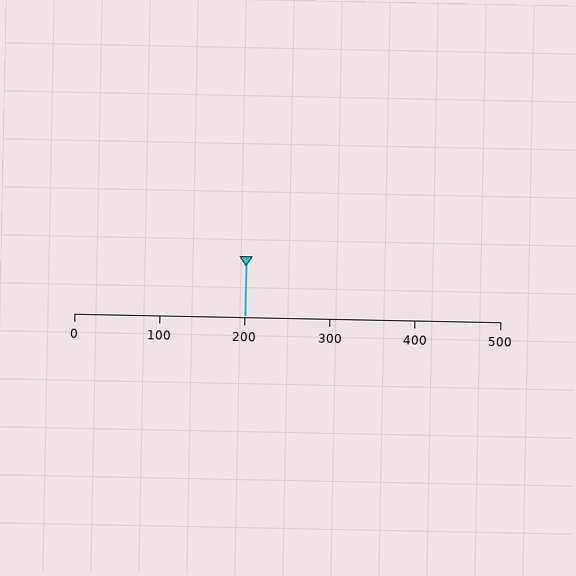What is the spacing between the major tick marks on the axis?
The major ticks are spaced 100 apart.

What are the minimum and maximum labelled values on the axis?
The axis runs from 0 to 500.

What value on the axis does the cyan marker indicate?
The marker indicates approximately 200.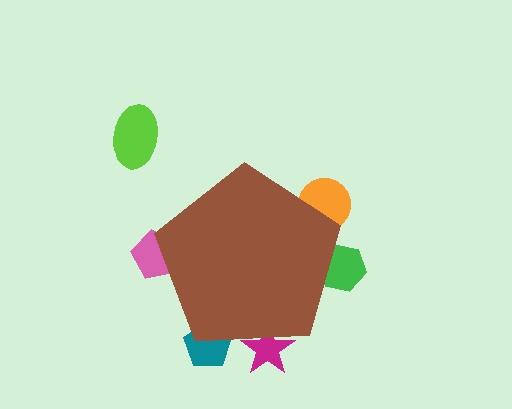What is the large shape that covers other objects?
A brown pentagon.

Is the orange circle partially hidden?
Yes, the orange circle is partially hidden behind the brown pentagon.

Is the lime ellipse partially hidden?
No, the lime ellipse is fully visible.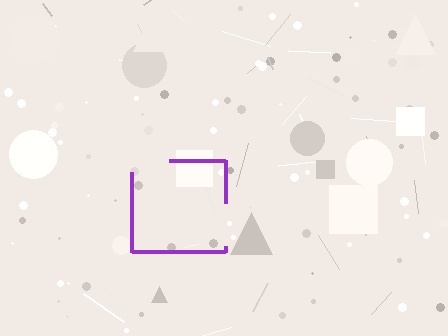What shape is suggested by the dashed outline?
The dashed outline suggests a square.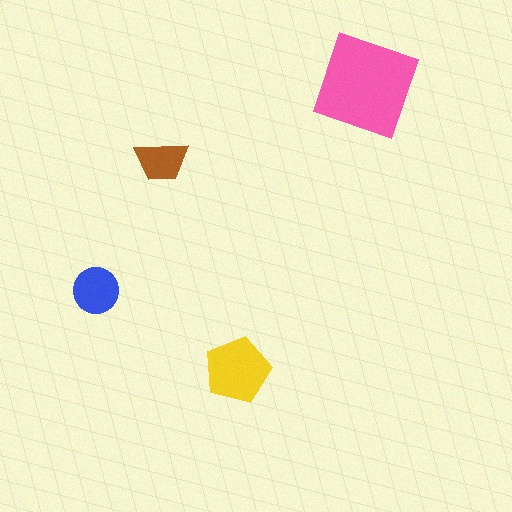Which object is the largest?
The pink square.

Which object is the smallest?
The brown trapezoid.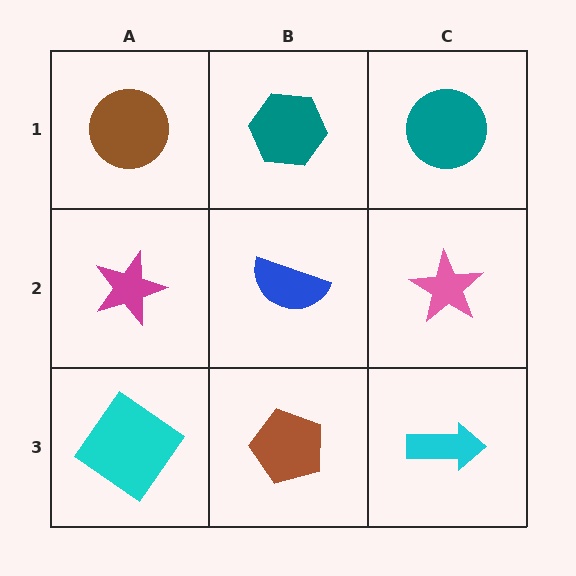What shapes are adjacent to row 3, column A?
A magenta star (row 2, column A), a brown pentagon (row 3, column B).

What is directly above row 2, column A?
A brown circle.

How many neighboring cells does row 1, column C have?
2.